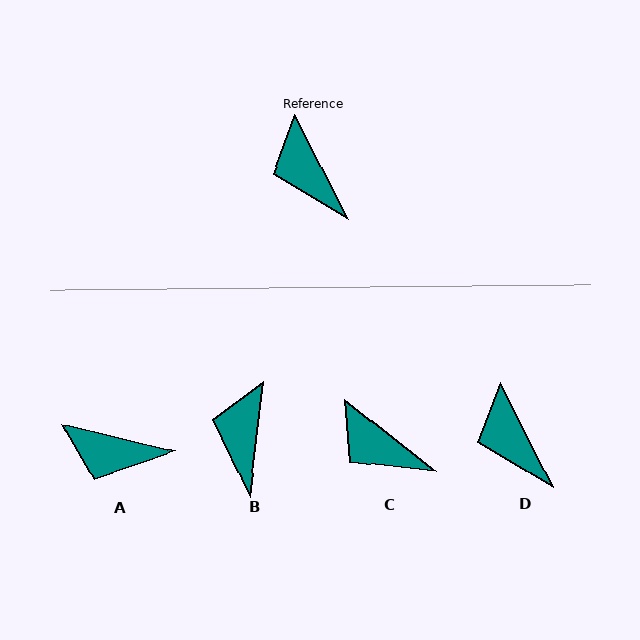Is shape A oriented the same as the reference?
No, it is off by about 50 degrees.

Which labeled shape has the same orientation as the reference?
D.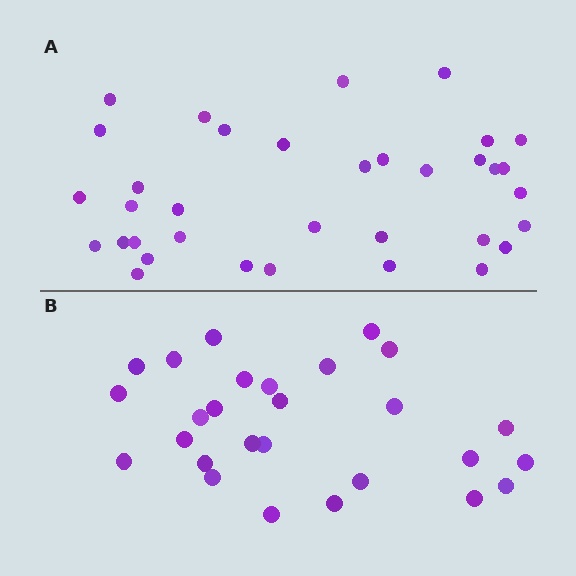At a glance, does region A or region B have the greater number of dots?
Region A (the top region) has more dots.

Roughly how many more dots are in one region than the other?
Region A has roughly 8 or so more dots than region B.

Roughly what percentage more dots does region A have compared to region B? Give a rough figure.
About 30% more.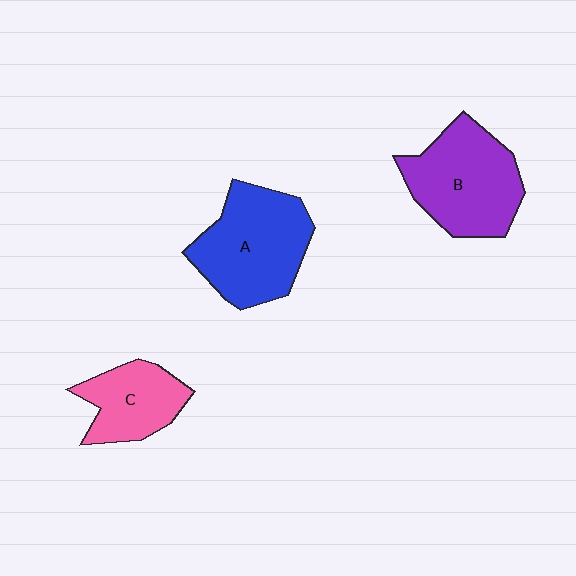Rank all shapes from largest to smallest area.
From largest to smallest: A (blue), B (purple), C (pink).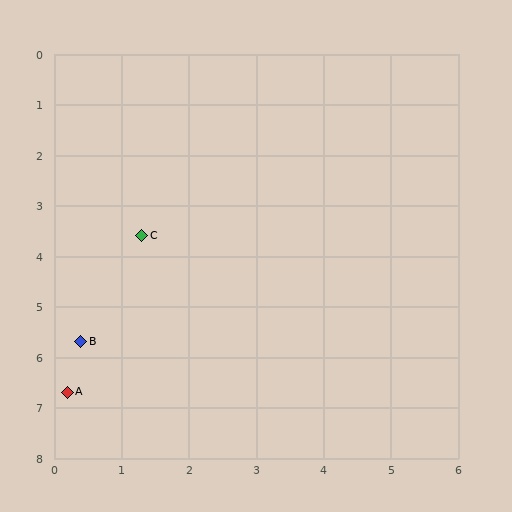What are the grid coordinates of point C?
Point C is at approximately (1.3, 3.6).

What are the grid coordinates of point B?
Point B is at approximately (0.4, 5.7).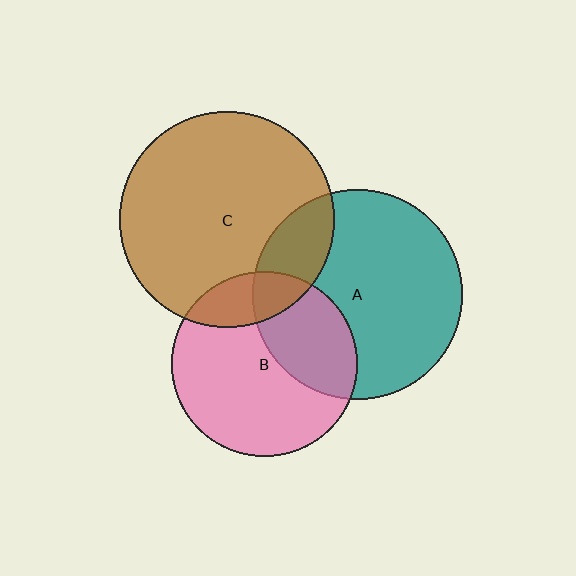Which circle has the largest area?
Circle C (brown).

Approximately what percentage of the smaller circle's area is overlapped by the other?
Approximately 20%.